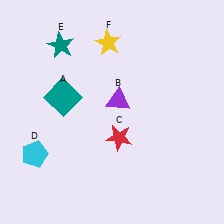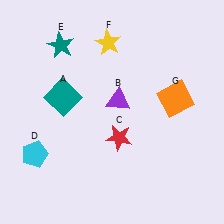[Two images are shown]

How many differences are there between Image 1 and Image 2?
There is 1 difference between the two images.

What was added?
An orange square (G) was added in Image 2.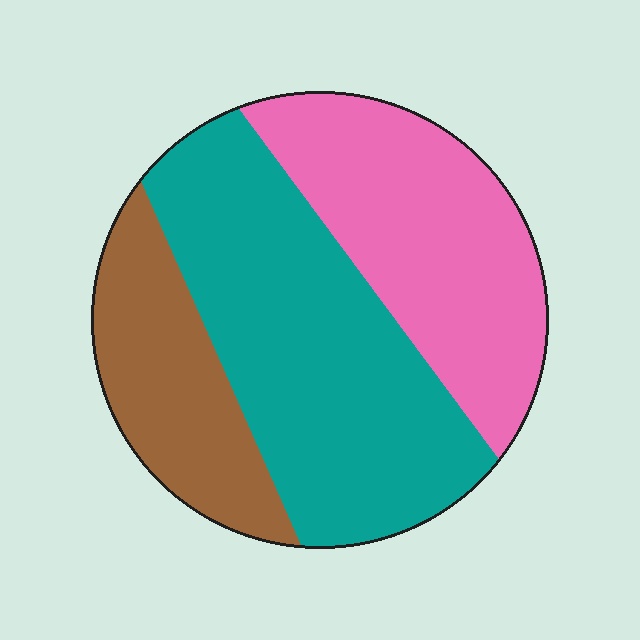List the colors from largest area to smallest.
From largest to smallest: teal, pink, brown.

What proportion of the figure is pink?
Pink takes up between a quarter and a half of the figure.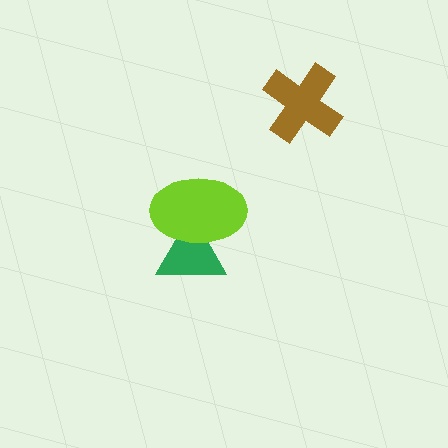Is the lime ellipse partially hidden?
No, no other shape covers it.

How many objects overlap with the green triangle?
1 object overlaps with the green triangle.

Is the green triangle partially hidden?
Yes, it is partially covered by another shape.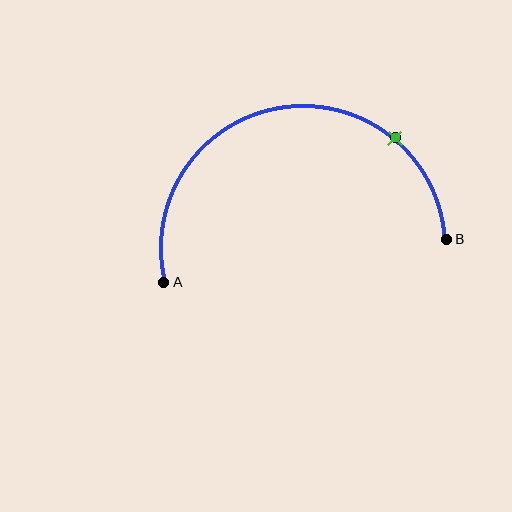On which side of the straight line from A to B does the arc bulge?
The arc bulges above the straight line connecting A and B.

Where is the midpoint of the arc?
The arc midpoint is the point on the curve farthest from the straight line joining A and B. It sits above that line.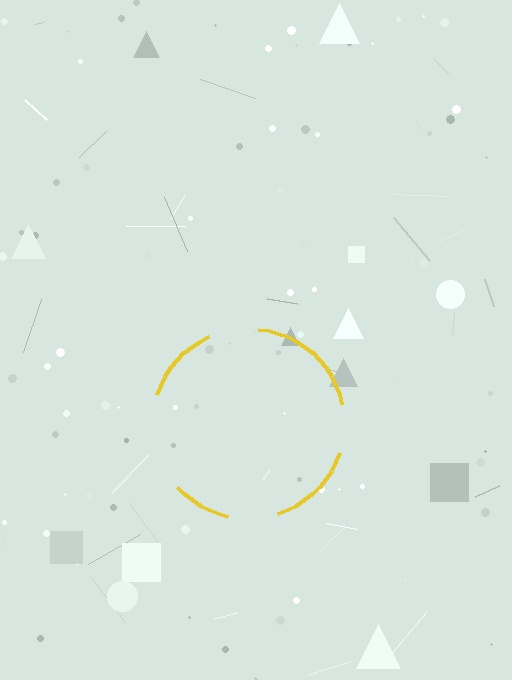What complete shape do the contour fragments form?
The contour fragments form a circle.